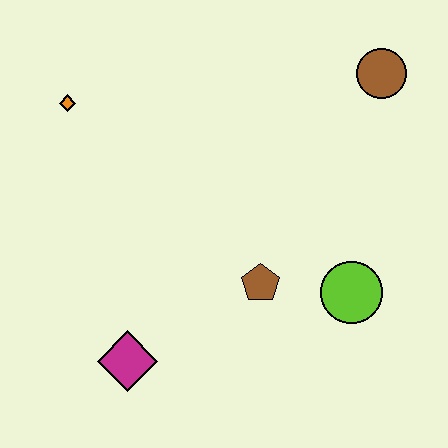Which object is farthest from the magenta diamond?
The brown circle is farthest from the magenta diamond.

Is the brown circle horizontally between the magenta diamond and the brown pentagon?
No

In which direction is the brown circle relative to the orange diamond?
The brown circle is to the right of the orange diamond.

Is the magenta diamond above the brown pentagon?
No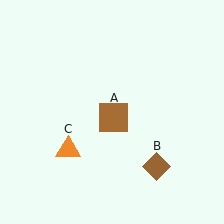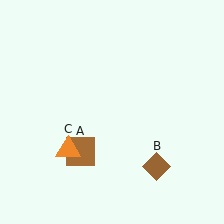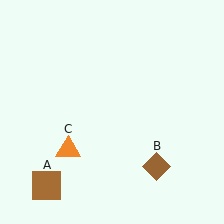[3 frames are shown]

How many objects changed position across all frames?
1 object changed position: brown square (object A).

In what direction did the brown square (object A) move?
The brown square (object A) moved down and to the left.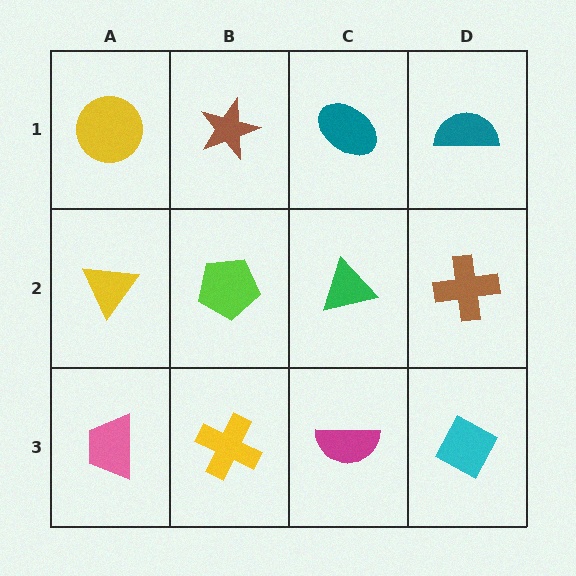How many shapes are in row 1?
4 shapes.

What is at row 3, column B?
A yellow cross.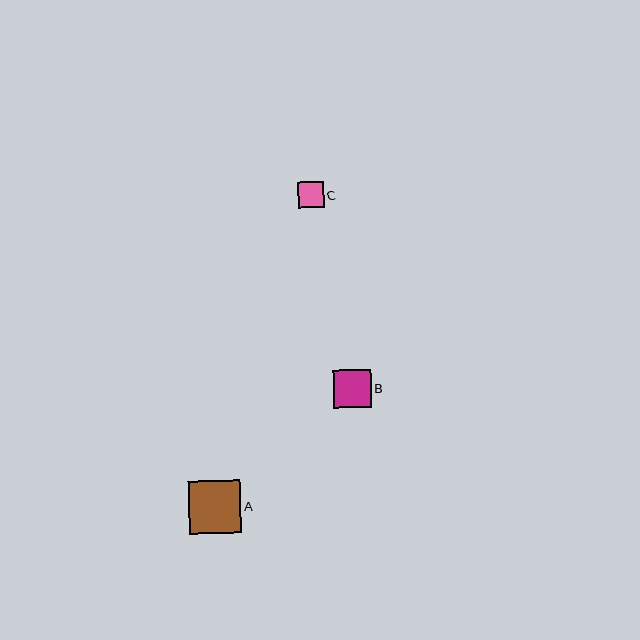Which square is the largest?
Square A is the largest with a size of approximately 53 pixels.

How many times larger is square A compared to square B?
Square A is approximately 1.4 times the size of square B.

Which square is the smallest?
Square C is the smallest with a size of approximately 26 pixels.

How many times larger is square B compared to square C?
Square B is approximately 1.4 times the size of square C.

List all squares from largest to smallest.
From largest to smallest: A, B, C.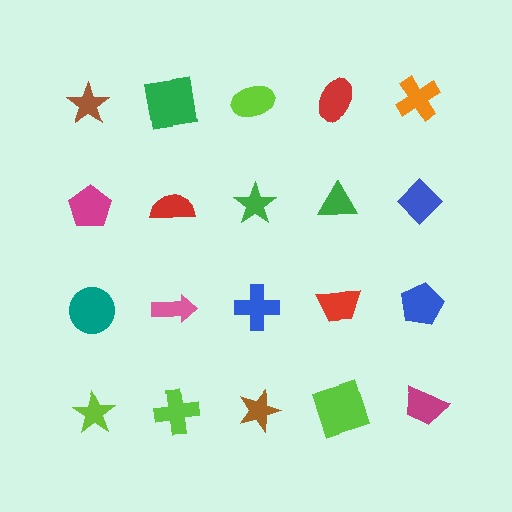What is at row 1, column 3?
A lime ellipse.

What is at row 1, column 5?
An orange cross.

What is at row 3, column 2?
A pink arrow.